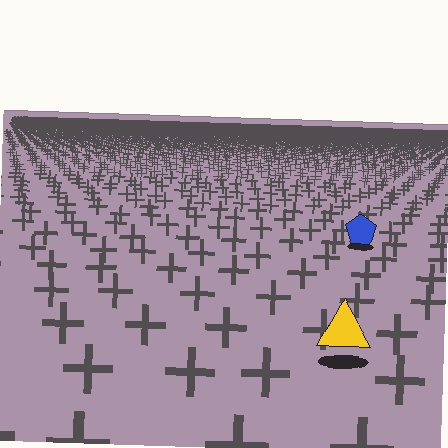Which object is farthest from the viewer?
The blue pentagon is farthest from the viewer. It appears smaller and the ground texture around it is denser.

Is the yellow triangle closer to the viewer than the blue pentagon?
Yes. The yellow triangle is closer — you can tell from the texture gradient: the ground texture is coarser near it.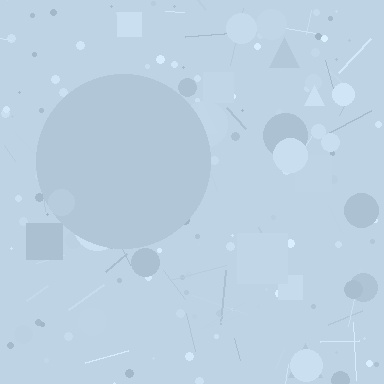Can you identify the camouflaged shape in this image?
The camouflaged shape is a circle.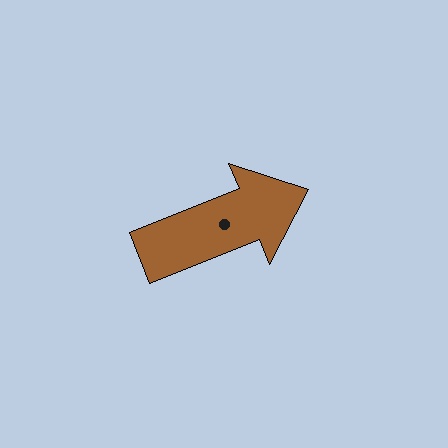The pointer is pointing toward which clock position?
Roughly 2 o'clock.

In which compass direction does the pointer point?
East.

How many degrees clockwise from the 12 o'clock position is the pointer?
Approximately 68 degrees.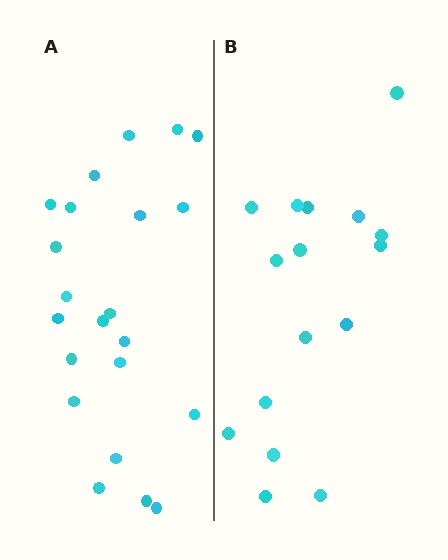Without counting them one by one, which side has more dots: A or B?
Region A (the left region) has more dots.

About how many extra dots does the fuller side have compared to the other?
Region A has about 6 more dots than region B.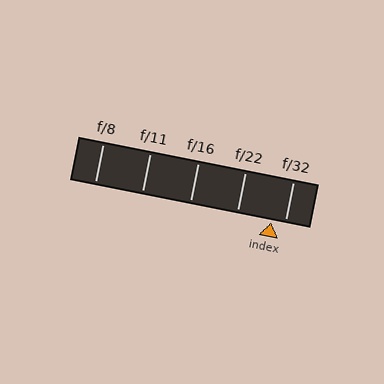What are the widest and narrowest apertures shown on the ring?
The widest aperture shown is f/8 and the narrowest is f/32.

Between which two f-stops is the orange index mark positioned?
The index mark is between f/22 and f/32.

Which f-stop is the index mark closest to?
The index mark is closest to f/32.